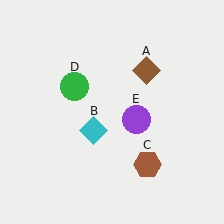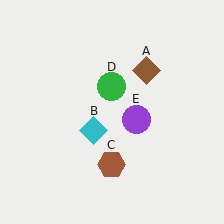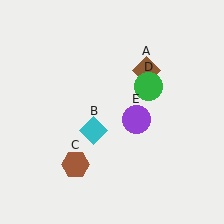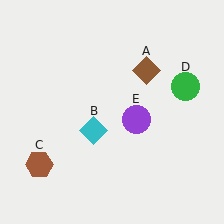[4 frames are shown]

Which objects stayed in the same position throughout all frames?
Brown diamond (object A) and cyan diamond (object B) and purple circle (object E) remained stationary.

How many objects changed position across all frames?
2 objects changed position: brown hexagon (object C), green circle (object D).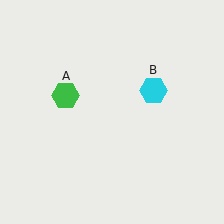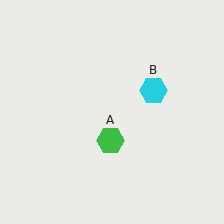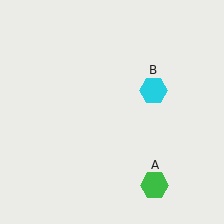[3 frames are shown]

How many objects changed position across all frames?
1 object changed position: green hexagon (object A).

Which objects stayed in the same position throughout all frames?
Cyan hexagon (object B) remained stationary.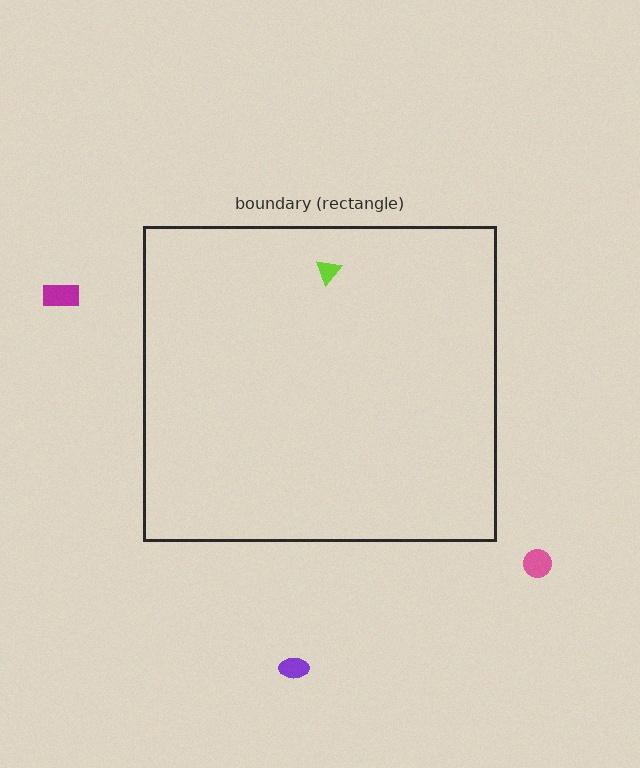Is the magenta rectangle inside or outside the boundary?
Outside.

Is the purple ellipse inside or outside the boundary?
Outside.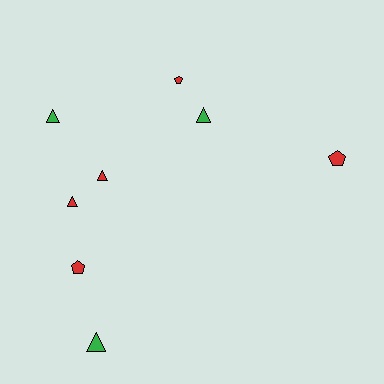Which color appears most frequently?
Red, with 5 objects.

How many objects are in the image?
There are 8 objects.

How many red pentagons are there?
There are 3 red pentagons.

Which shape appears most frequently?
Triangle, with 5 objects.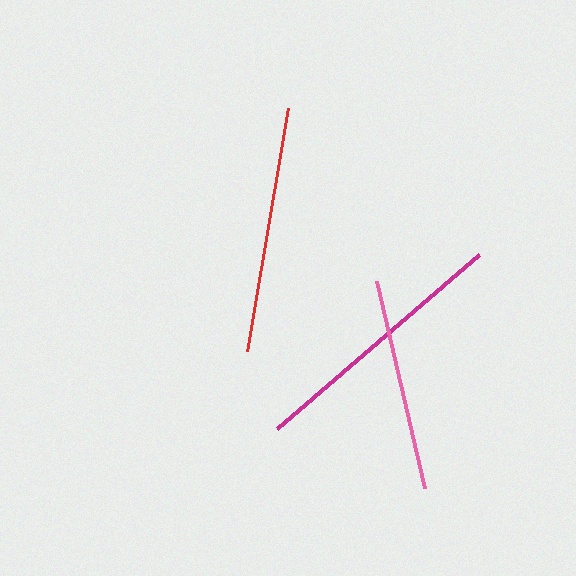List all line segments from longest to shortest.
From longest to shortest: magenta, red, pink.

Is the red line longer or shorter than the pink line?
The red line is longer than the pink line.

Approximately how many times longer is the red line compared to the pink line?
The red line is approximately 1.2 times the length of the pink line.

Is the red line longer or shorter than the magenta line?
The magenta line is longer than the red line.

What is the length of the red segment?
The red segment is approximately 246 pixels long.